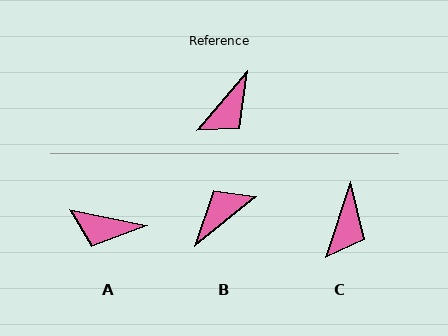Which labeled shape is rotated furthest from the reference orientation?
B, about 169 degrees away.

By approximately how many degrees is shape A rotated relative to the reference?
Approximately 61 degrees clockwise.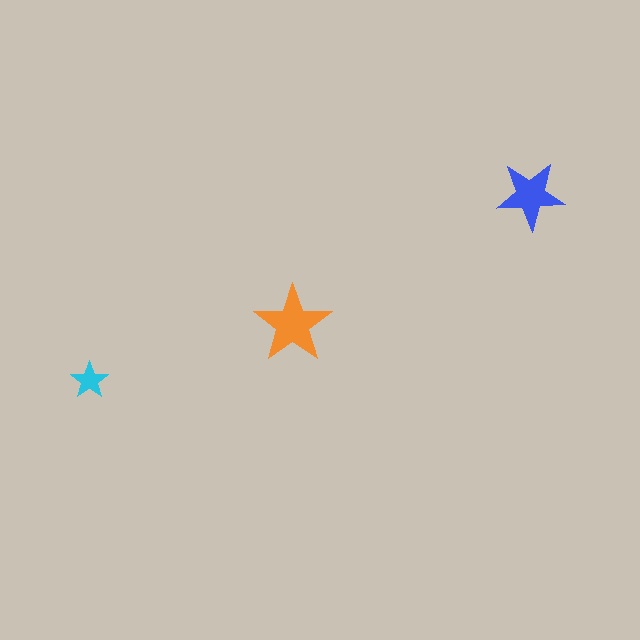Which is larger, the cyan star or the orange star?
The orange one.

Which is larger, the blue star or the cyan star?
The blue one.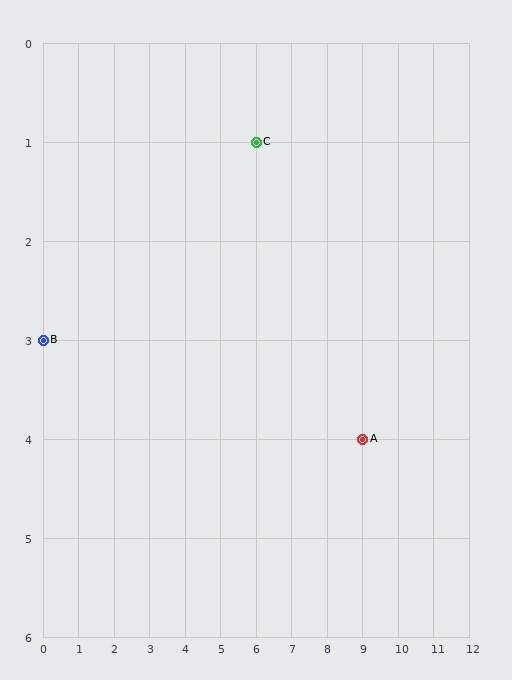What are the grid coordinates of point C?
Point C is at grid coordinates (6, 1).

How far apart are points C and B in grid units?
Points C and B are 6 columns and 2 rows apart (about 6.3 grid units diagonally).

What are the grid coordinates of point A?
Point A is at grid coordinates (9, 4).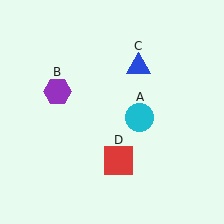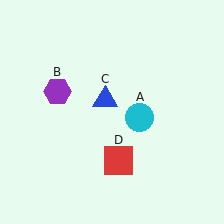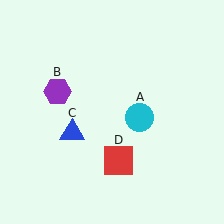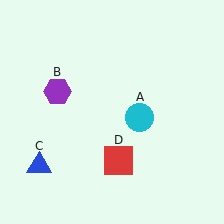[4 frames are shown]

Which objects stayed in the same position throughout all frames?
Cyan circle (object A) and purple hexagon (object B) and red square (object D) remained stationary.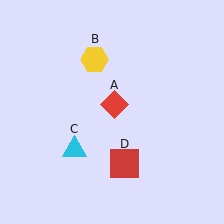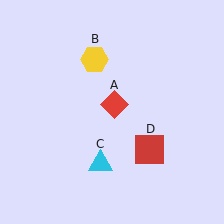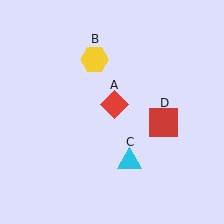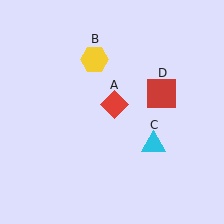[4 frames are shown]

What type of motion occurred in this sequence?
The cyan triangle (object C), red square (object D) rotated counterclockwise around the center of the scene.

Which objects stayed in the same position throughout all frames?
Red diamond (object A) and yellow hexagon (object B) remained stationary.